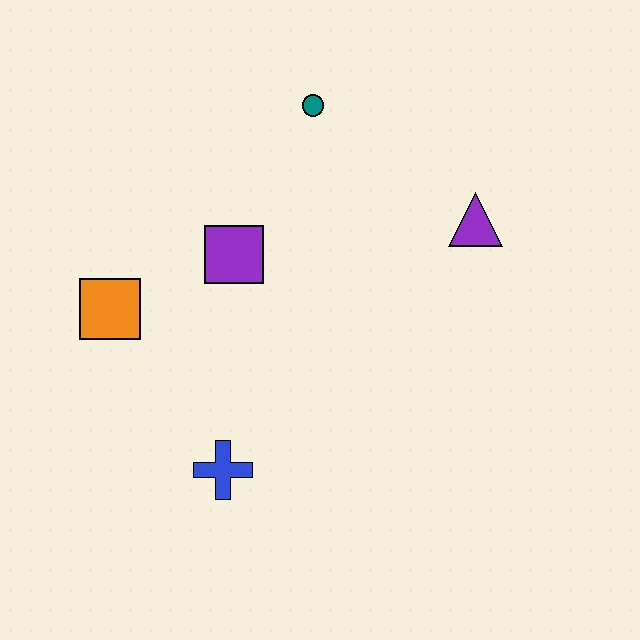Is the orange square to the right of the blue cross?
No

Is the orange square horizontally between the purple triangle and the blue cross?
No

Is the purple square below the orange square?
No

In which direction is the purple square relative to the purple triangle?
The purple square is to the left of the purple triangle.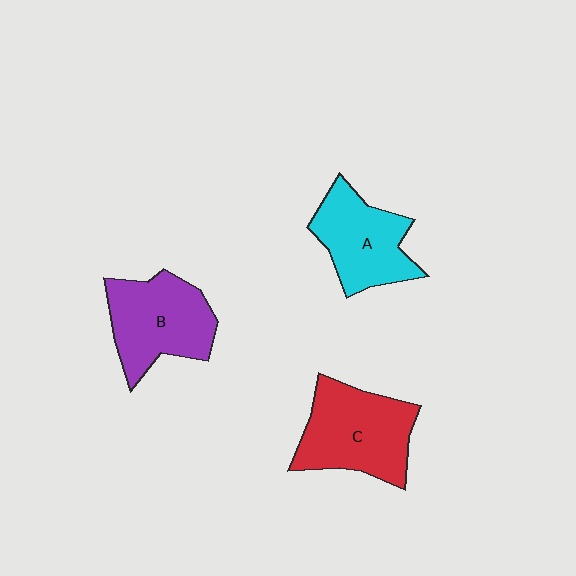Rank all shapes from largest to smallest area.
From largest to smallest: C (red), B (purple), A (cyan).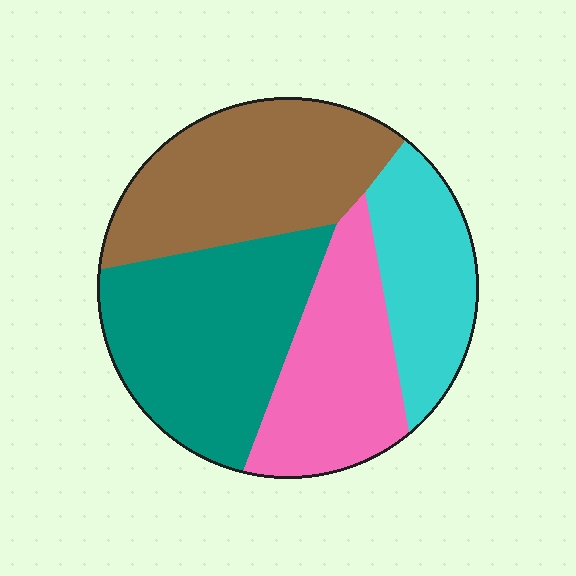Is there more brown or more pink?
Brown.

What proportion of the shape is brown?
Brown covers about 30% of the shape.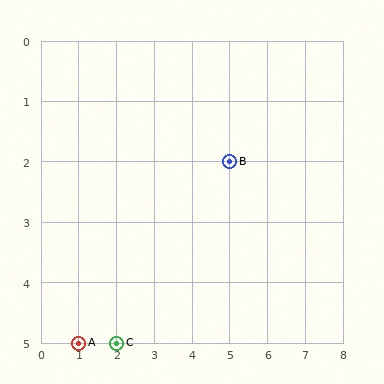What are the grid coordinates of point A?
Point A is at grid coordinates (1, 5).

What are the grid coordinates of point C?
Point C is at grid coordinates (2, 5).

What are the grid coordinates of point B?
Point B is at grid coordinates (5, 2).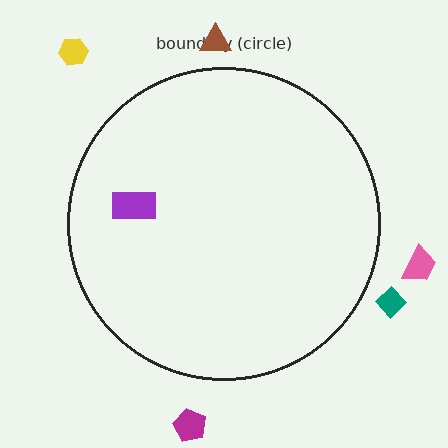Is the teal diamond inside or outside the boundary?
Outside.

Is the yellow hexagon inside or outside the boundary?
Outside.